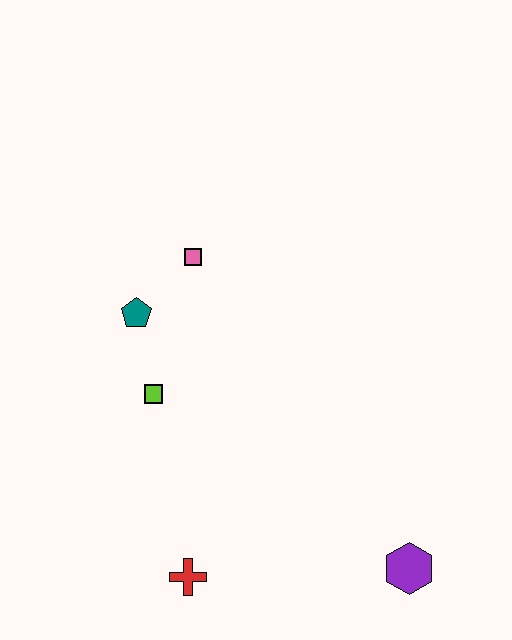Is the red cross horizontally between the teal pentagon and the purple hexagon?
Yes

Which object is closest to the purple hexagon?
The red cross is closest to the purple hexagon.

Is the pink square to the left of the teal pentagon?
No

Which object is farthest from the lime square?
The purple hexagon is farthest from the lime square.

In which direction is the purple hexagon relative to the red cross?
The purple hexagon is to the right of the red cross.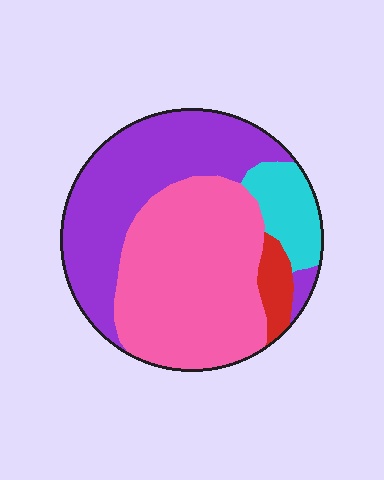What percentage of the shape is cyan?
Cyan covers 10% of the shape.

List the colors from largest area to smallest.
From largest to smallest: pink, purple, cyan, red.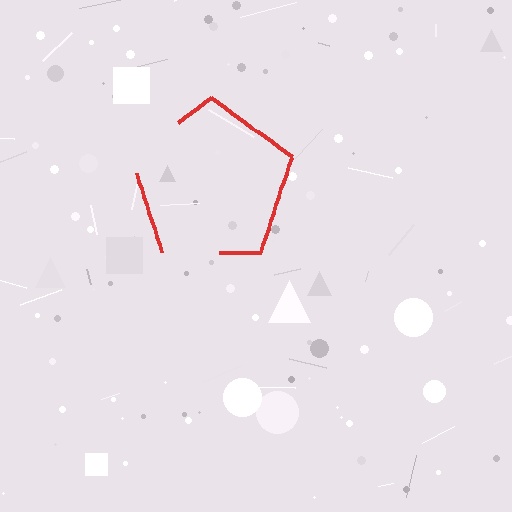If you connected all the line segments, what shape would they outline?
They would outline a pentagon.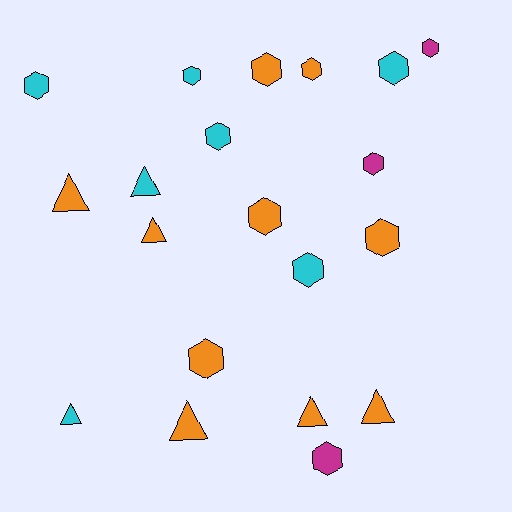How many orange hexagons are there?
There are 5 orange hexagons.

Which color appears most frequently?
Orange, with 10 objects.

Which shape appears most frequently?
Hexagon, with 13 objects.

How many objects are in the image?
There are 20 objects.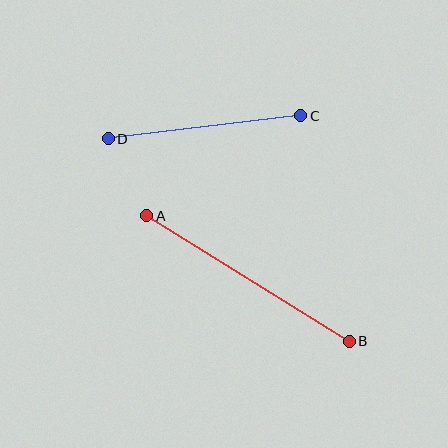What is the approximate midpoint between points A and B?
The midpoint is at approximately (248, 279) pixels.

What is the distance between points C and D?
The distance is approximately 194 pixels.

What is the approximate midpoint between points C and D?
The midpoint is at approximately (205, 127) pixels.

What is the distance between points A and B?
The distance is approximately 238 pixels.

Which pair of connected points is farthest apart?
Points A and B are farthest apart.